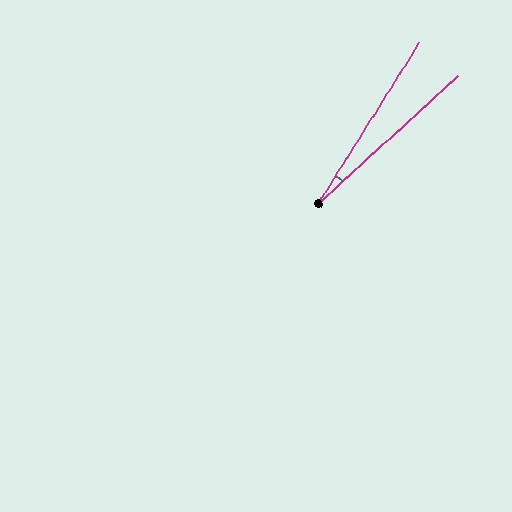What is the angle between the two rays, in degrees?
Approximately 15 degrees.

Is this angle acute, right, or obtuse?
It is acute.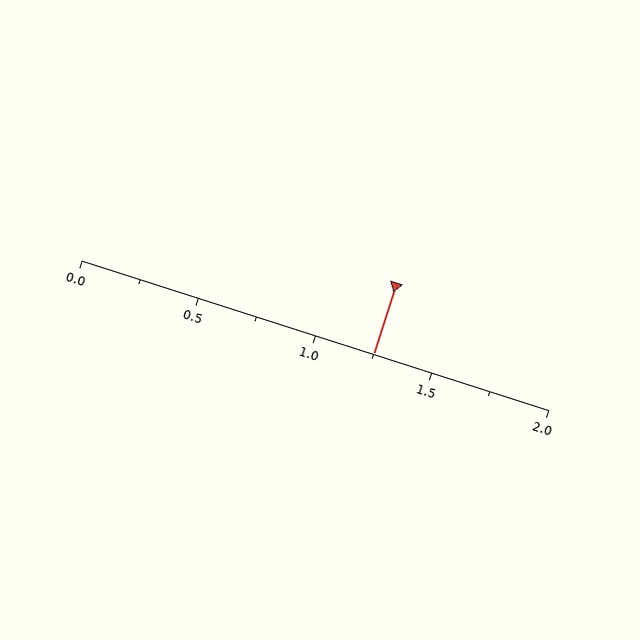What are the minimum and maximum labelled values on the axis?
The axis runs from 0.0 to 2.0.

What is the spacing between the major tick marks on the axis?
The major ticks are spaced 0.5 apart.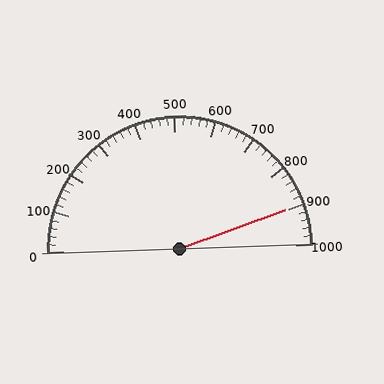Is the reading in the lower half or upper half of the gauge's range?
The reading is in the upper half of the range (0 to 1000).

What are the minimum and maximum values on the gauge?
The gauge ranges from 0 to 1000.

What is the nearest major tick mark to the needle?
The nearest major tick mark is 900.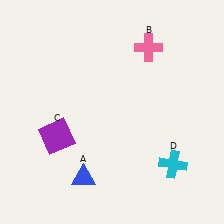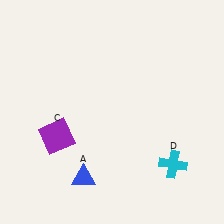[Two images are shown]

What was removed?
The pink cross (B) was removed in Image 2.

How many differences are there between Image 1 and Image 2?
There is 1 difference between the two images.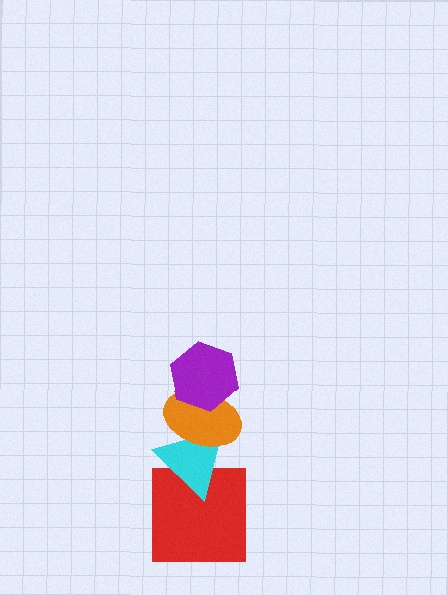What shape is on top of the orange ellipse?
The purple hexagon is on top of the orange ellipse.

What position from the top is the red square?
The red square is 4th from the top.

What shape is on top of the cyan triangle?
The orange ellipse is on top of the cyan triangle.